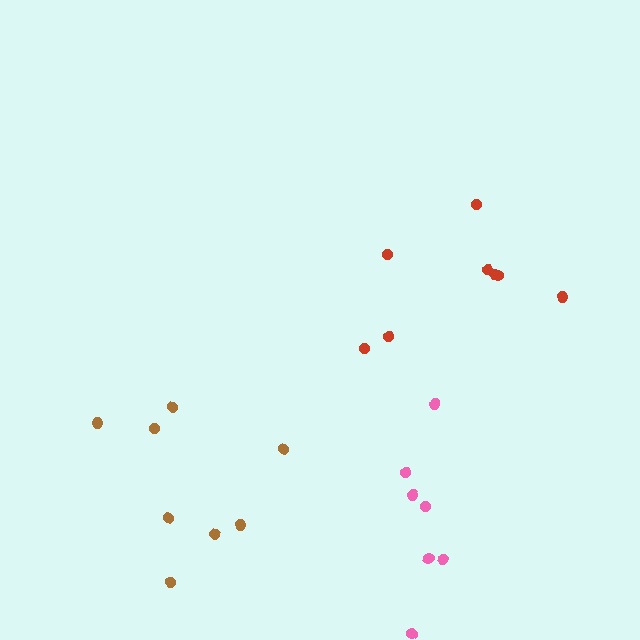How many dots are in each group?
Group 1: 8 dots, Group 2: 8 dots, Group 3: 7 dots (23 total).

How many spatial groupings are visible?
There are 3 spatial groupings.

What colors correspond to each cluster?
The clusters are colored: red, brown, pink.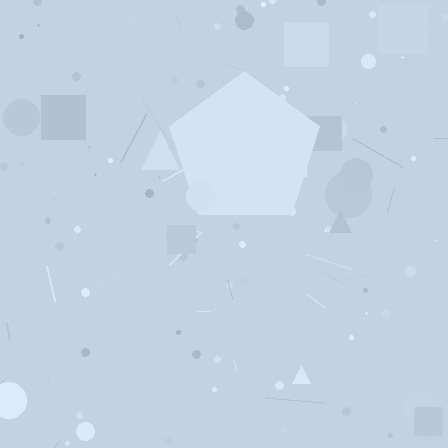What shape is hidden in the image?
A pentagon is hidden in the image.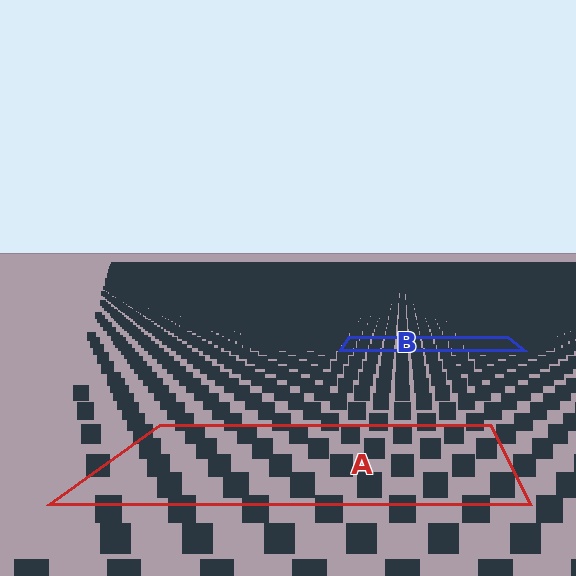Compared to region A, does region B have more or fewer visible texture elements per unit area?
Region B has more texture elements per unit area — they are packed more densely because it is farther away.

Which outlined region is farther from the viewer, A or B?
Region B is farther from the viewer — the texture elements inside it appear smaller and more densely packed.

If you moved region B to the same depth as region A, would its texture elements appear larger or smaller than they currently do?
They would appear larger. At a closer depth, the same texture elements are projected at a bigger on-screen size.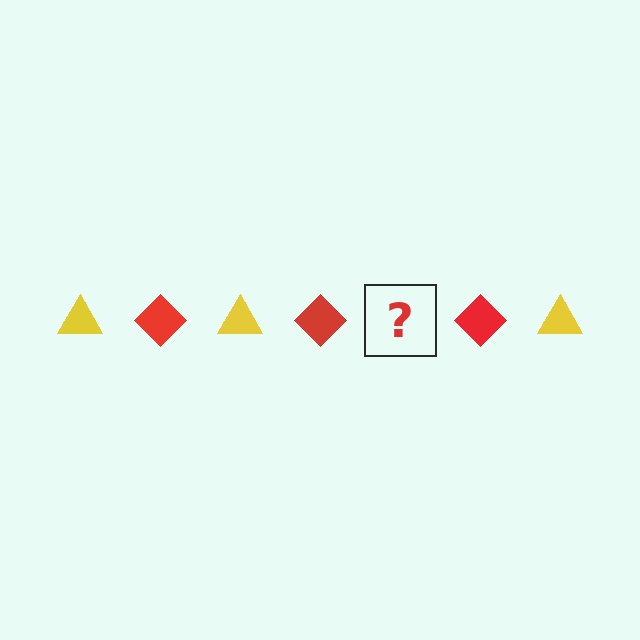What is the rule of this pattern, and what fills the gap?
The rule is that the pattern alternates between yellow triangle and red diamond. The gap should be filled with a yellow triangle.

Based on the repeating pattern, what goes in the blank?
The blank should be a yellow triangle.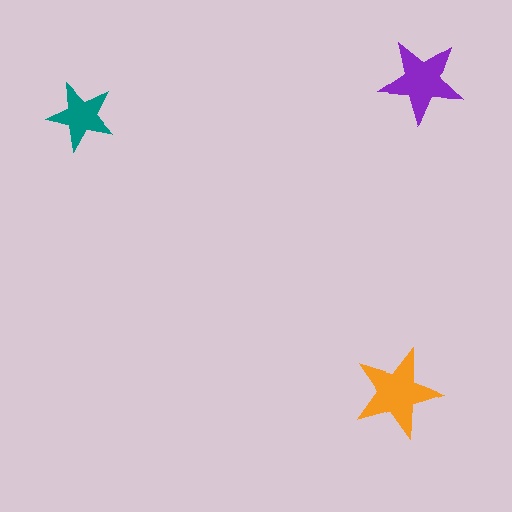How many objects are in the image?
There are 3 objects in the image.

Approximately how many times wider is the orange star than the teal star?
About 1.5 times wider.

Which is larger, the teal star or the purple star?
The purple one.